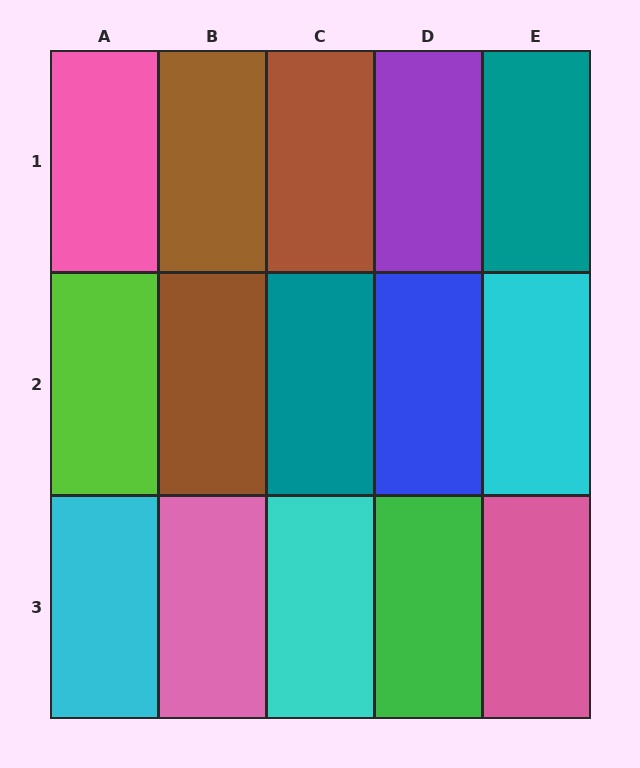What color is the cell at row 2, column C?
Teal.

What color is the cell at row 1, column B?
Brown.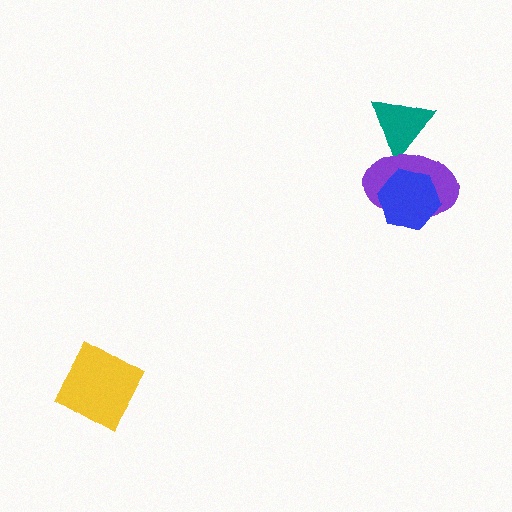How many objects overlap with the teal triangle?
1 object overlaps with the teal triangle.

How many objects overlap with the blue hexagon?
1 object overlaps with the blue hexagon.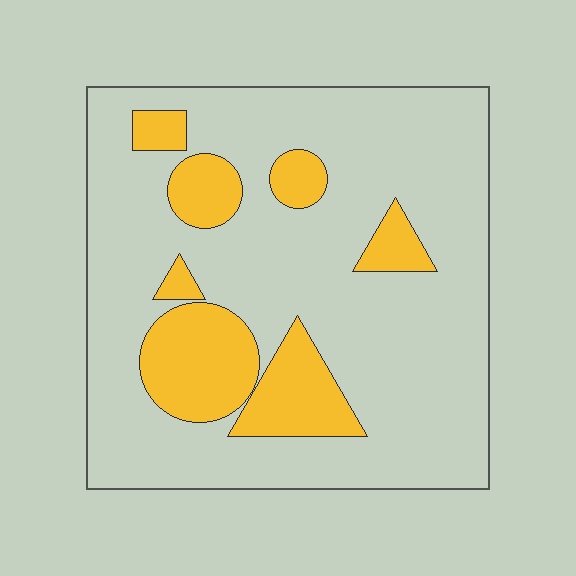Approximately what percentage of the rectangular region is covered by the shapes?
Approximately 20%.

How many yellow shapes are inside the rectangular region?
7.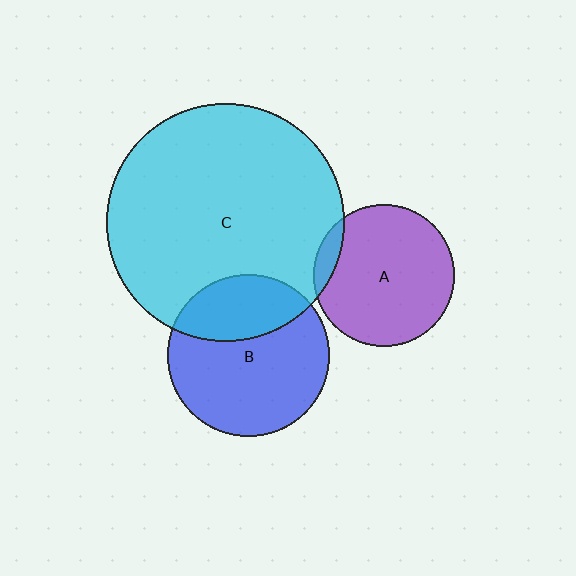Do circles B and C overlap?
Yes.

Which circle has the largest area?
Circle C (cyan).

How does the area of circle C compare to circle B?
Approximately 2.2 times.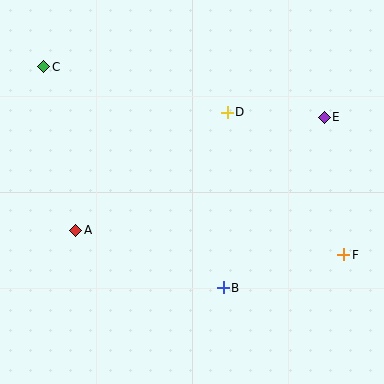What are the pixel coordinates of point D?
Point D is at (227, 112).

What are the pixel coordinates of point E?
Point E is at (324, 117).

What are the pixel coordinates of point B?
Point B is at (223, 288).